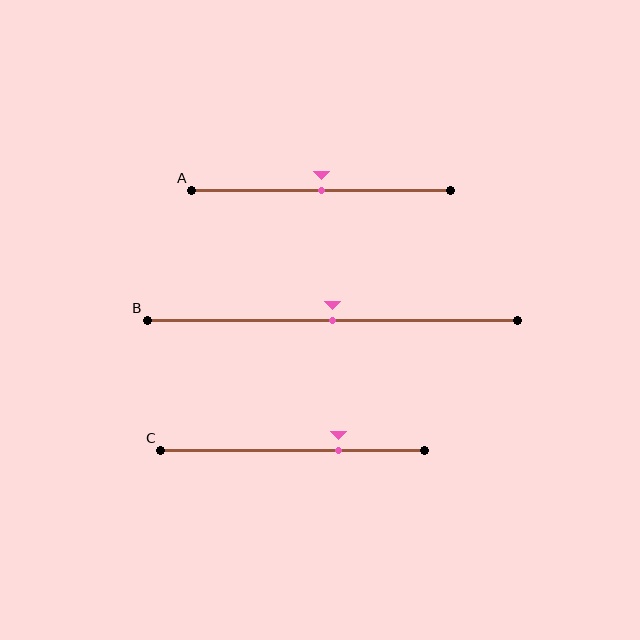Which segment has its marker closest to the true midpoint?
Segment A has its marker closest to the true midpoint.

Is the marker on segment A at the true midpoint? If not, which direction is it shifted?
Yes, the marker on segment A is at the true midpoint.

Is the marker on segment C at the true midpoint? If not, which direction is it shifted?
No, the marker on segment C is shifted to the right by about 17% of the segment length.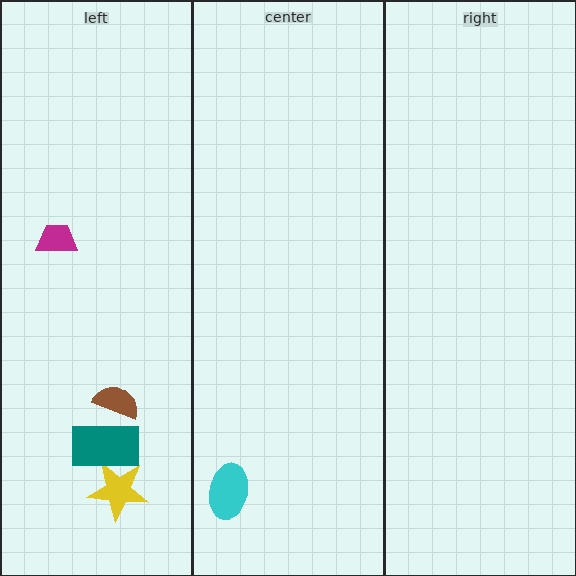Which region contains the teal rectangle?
The left region.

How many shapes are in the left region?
4.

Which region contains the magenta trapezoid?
The left region.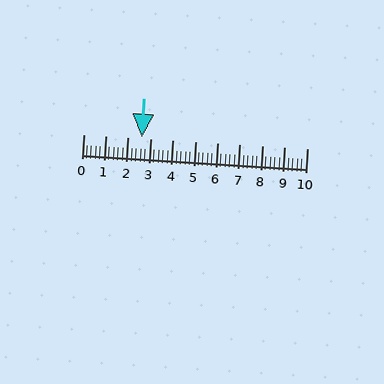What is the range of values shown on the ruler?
The ruler shows values from 0 to 10.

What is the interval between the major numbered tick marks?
The major tick marks are spaced 1 units apart.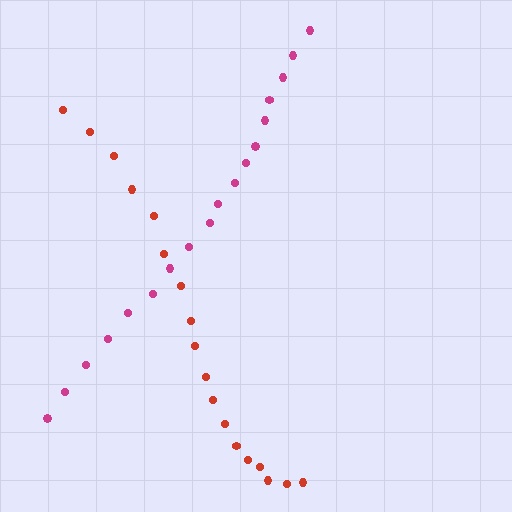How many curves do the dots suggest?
There are 2 distinct paths.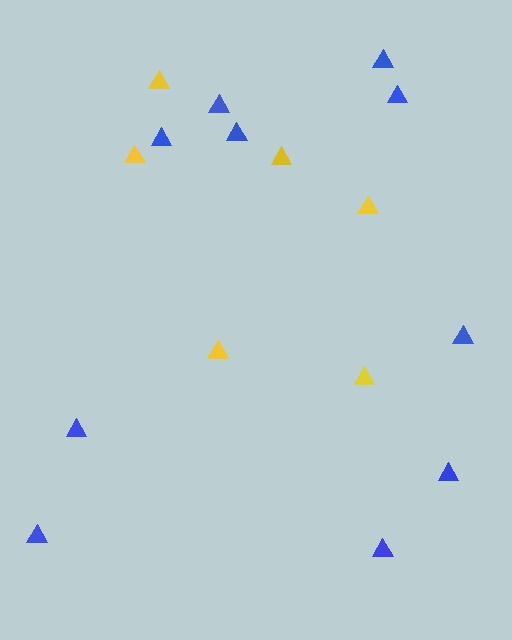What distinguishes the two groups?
There are 2 groups: one group of blue triangles (10) and one group of yellow triangles (6).